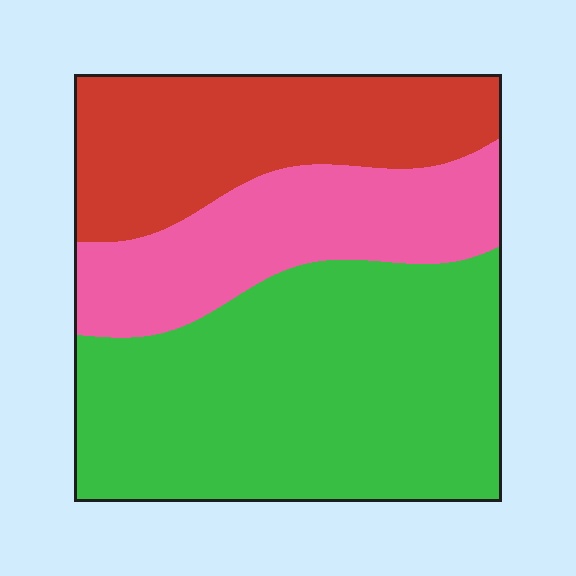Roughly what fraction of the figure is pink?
Pink takes up about one quarter (1/4) of the figure.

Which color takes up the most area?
Green, at roughly 50%.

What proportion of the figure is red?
Red takes up about one quarter (1/4) of the figure.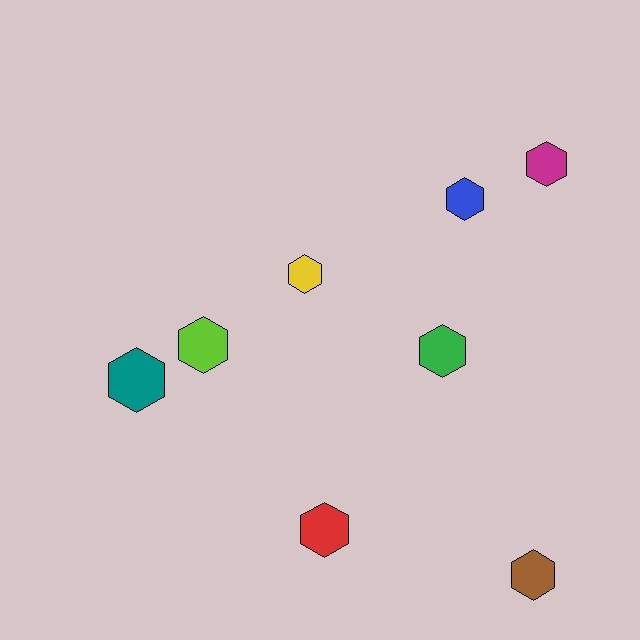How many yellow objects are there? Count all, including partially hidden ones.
There is 1 yellow object.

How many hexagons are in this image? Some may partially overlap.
There are 8 hexagons.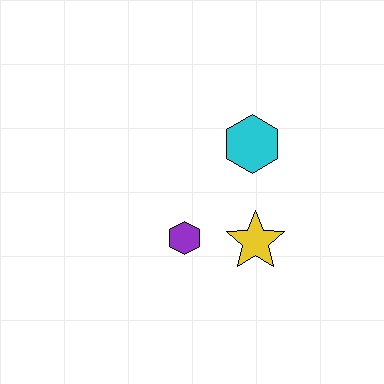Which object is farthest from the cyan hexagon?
The purple hexagon is farthest from the cyan hexagon.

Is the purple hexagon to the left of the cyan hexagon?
Yes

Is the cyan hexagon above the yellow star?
Yes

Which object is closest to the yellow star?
The purple hexagon is closest to the yellow star.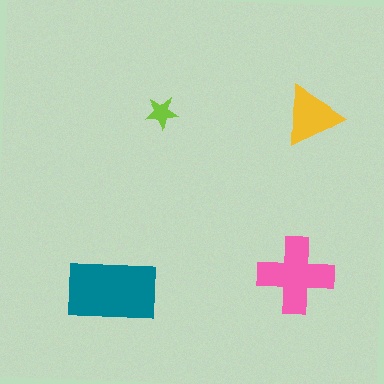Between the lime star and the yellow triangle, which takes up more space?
The yellow triangle.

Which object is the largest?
The teal rectangle.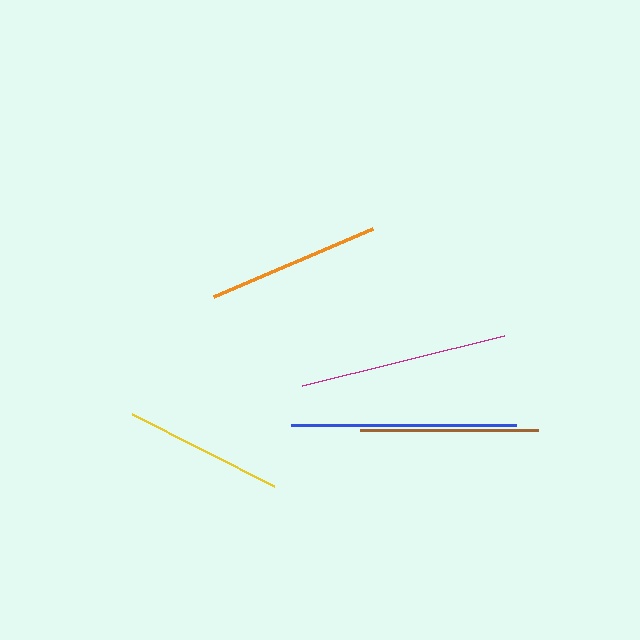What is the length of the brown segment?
The brown segment is approximately 178 pixels long.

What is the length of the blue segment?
The blue segment is approximately 225 pixels long.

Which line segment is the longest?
The blue line is the longest at approximately 225 pixels.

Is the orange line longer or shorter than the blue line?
The blue line is longer than the orange line.